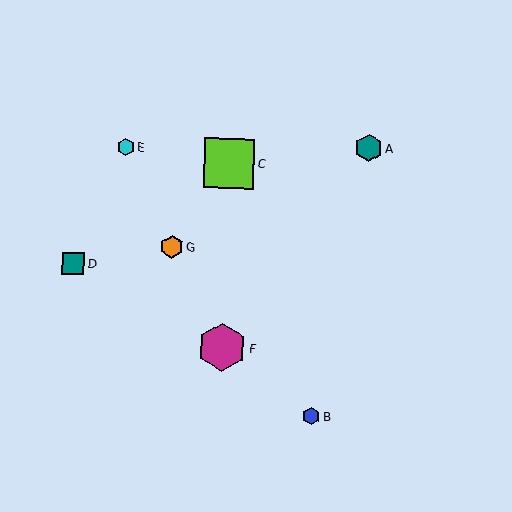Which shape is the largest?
The lime square (labeled C) is the largest.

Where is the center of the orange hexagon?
The center of the orange hexagon is at (172, 247).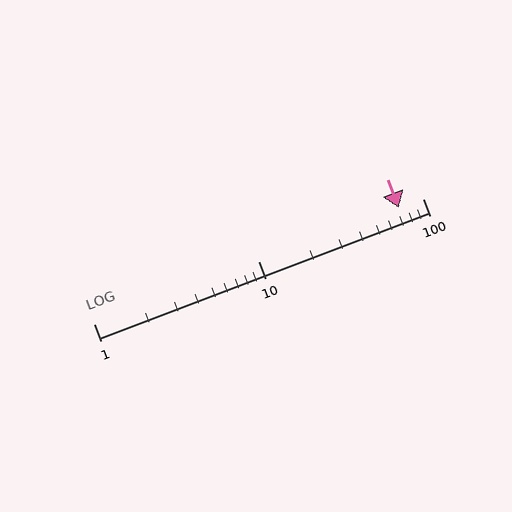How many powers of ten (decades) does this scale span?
The scale spans 2 decades, from 1 to 100.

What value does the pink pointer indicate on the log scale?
The pointer indicates approximately 72.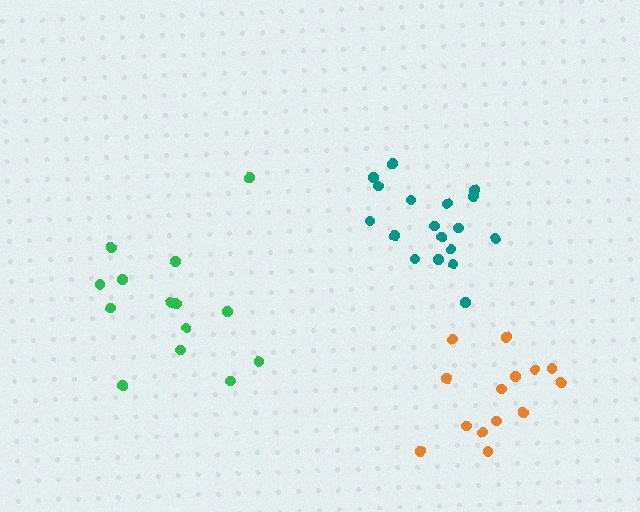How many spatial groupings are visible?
There are 3 spatial groupings.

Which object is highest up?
The teal cluster is topmost.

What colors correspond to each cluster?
The clusters are colored: green, orange, teal.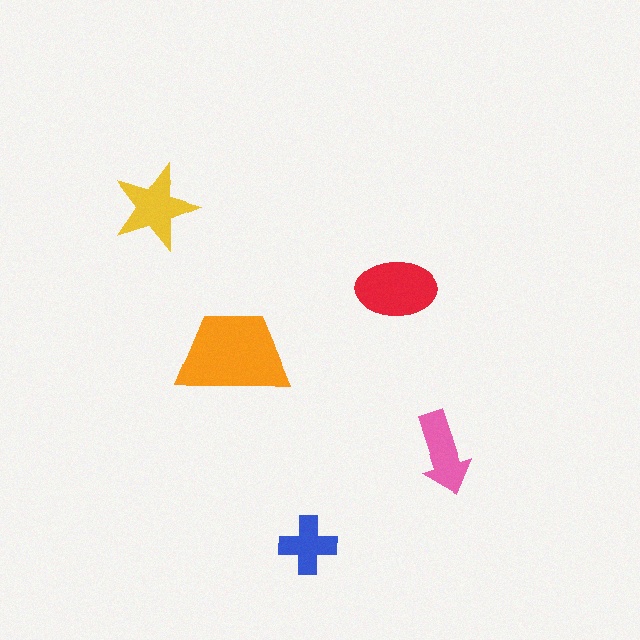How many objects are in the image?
There are 5 objects in the image.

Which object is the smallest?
The blue cross.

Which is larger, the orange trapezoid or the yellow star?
The orange trapezoid.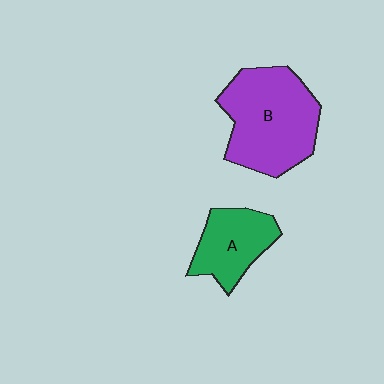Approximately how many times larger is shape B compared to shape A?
Approximately 1.7 times.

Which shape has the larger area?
Shape B (purple).